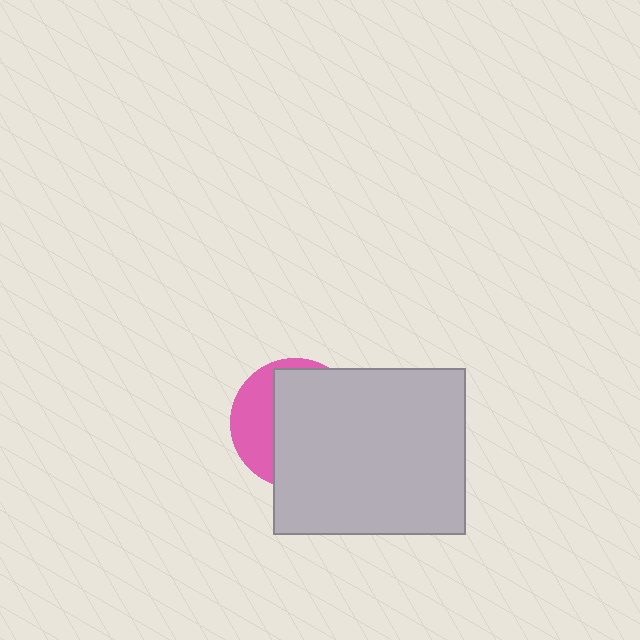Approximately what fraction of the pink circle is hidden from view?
Roughly 68% of the pink circle is hidden behind the light gray rectangle.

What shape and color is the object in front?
The object in front is a light gray rectangle.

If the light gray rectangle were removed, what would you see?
You would see the complete pink circle.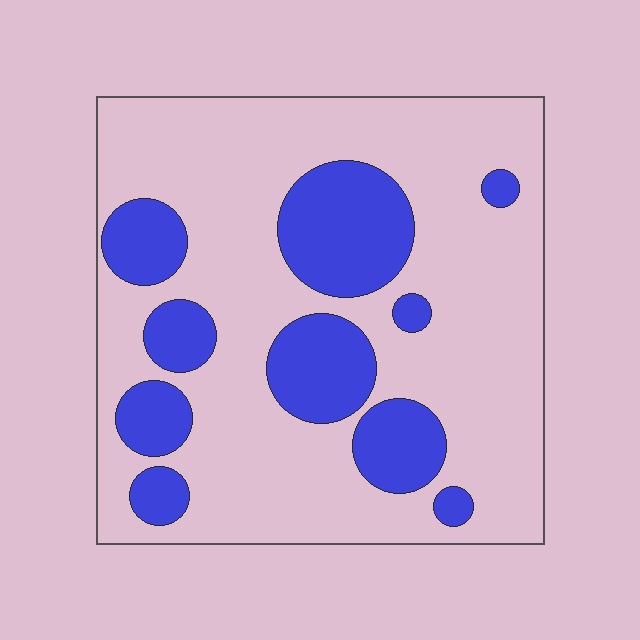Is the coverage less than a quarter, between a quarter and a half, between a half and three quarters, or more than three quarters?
Between a quarter and a half.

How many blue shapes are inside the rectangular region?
10.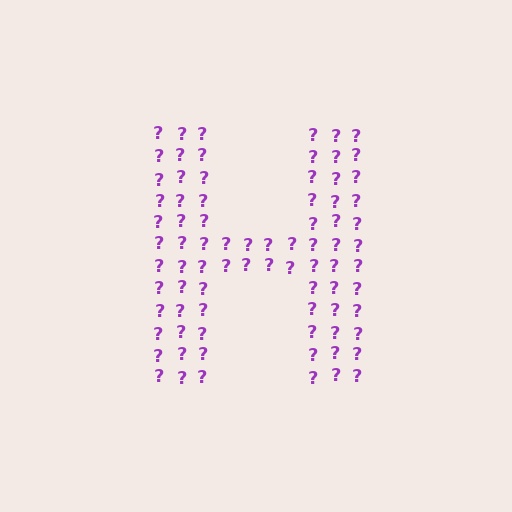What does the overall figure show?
The overall figure shows the letter H.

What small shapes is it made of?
It is made of small question marks.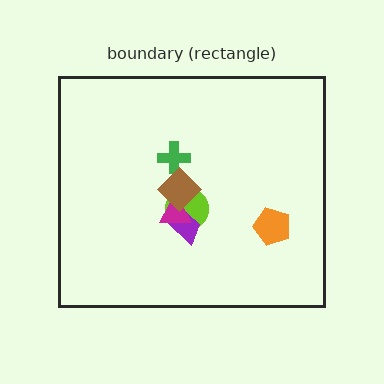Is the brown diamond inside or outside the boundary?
Inside.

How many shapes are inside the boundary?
6 inside, 0 outside.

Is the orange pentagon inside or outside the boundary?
Inside.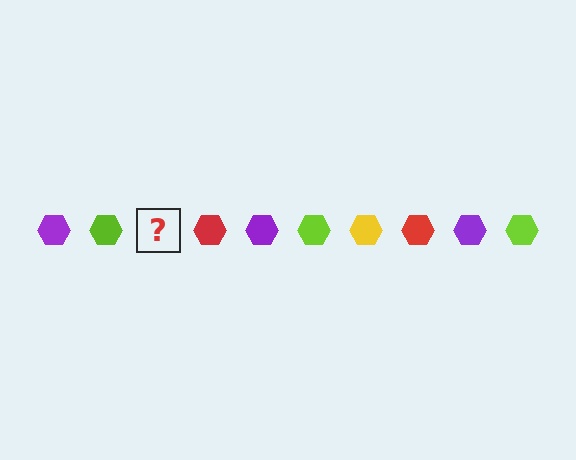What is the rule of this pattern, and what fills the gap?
The rule is that the pattern cycles through purple, lime, yellow, red hexagons. The gap should be filled with a yellow hexagon.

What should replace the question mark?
The question mark should be replaced with a yellow hexagon.